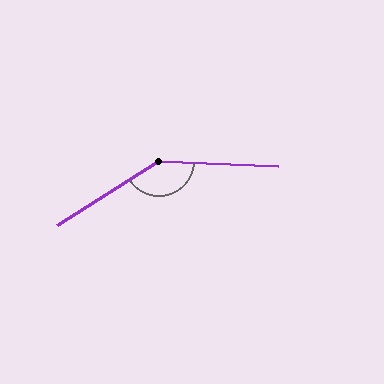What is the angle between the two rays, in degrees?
Approximately 145 degrees.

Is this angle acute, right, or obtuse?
It is obtuse.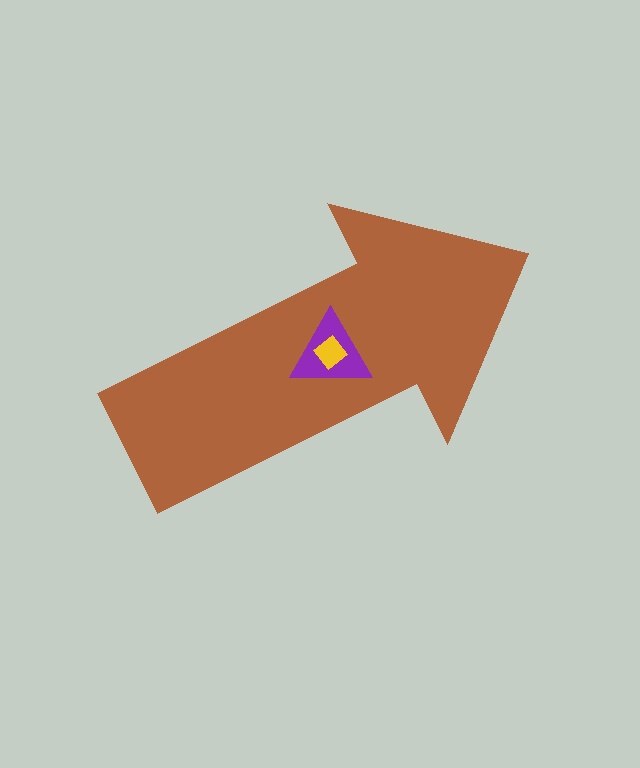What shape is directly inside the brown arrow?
The purple triangle.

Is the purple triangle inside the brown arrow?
Yes.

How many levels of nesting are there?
3.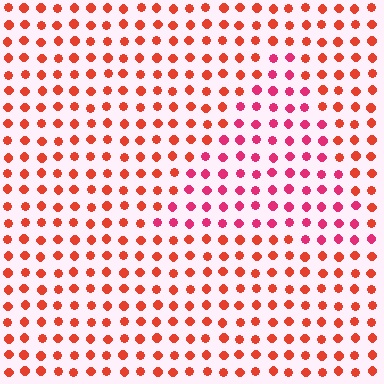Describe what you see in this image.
The image is filled with small red elements in a uniform arrangement. A triangle-shaped region is visible where the elements are tinted to a slightly different hue, forming a subtle color boundary.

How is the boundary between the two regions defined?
The boundary is defined purely by a slight shift in hue (about 31 degrees). Spacing, size, and orientation are identical on both sides.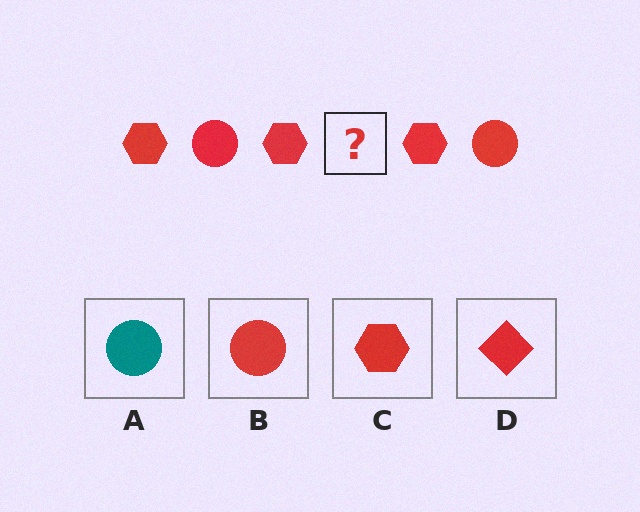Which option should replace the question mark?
Option B.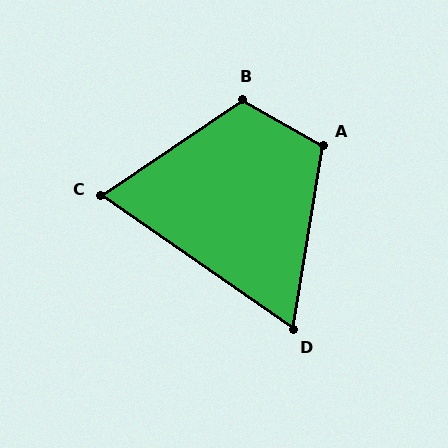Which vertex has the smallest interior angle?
D, at approximately 64 degrees.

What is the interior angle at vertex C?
Approximately 69 degrees (acute).